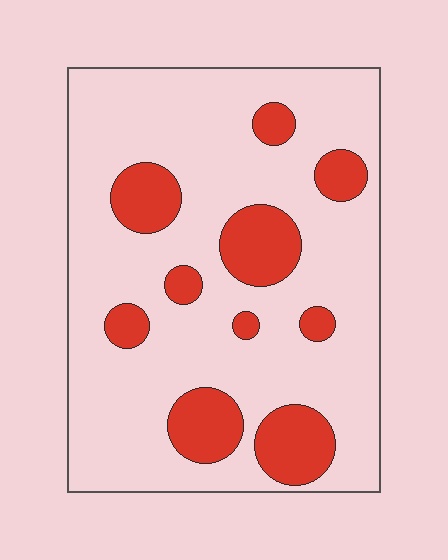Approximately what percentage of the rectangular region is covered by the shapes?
Approximately 20%.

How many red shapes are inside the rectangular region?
10.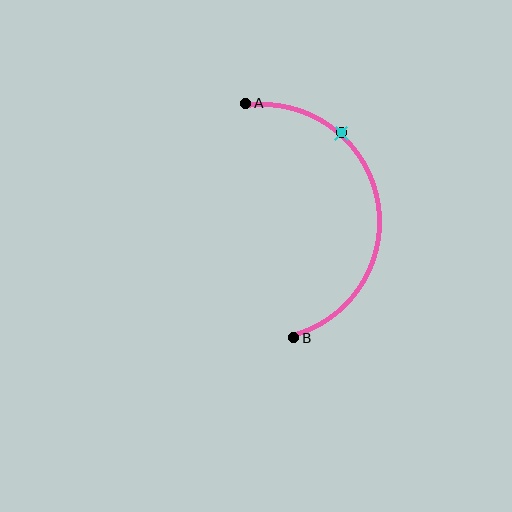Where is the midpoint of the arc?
The arc midpoint is the point on the curve farthest from the straight line joining A and B. It sits to the right of that line.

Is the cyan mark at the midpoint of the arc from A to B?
No. The cyan mark lies on the arc but is closer to endpoint A. The arc midpoint would be at the point on the curve equidistant along the arc from both A and B.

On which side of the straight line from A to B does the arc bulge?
The arc bulges to the right of the straight line connecting A and B.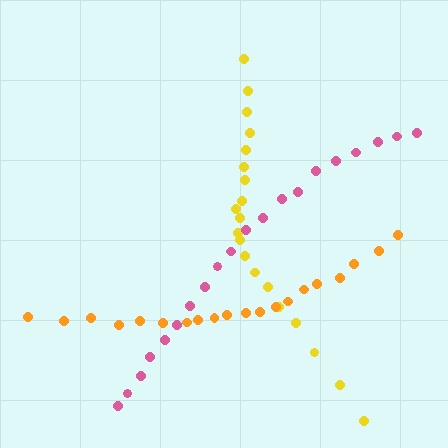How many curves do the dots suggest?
There are 3 distinct paths.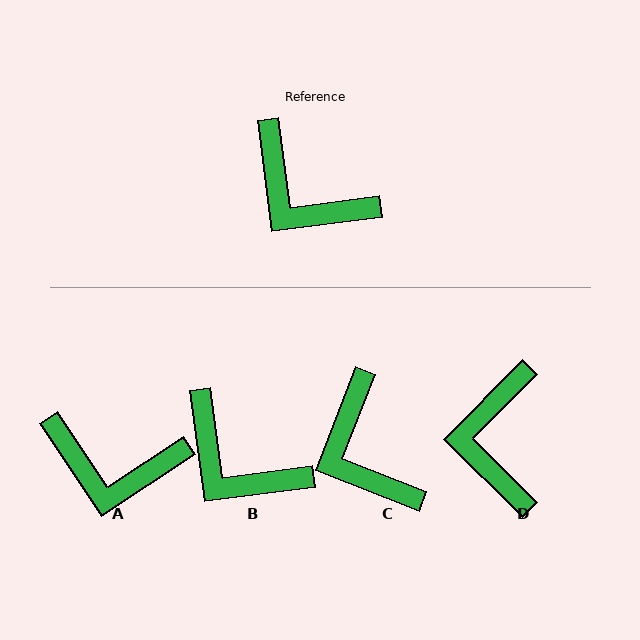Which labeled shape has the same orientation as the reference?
B.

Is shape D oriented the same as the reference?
No, it is off by about 52 degrees.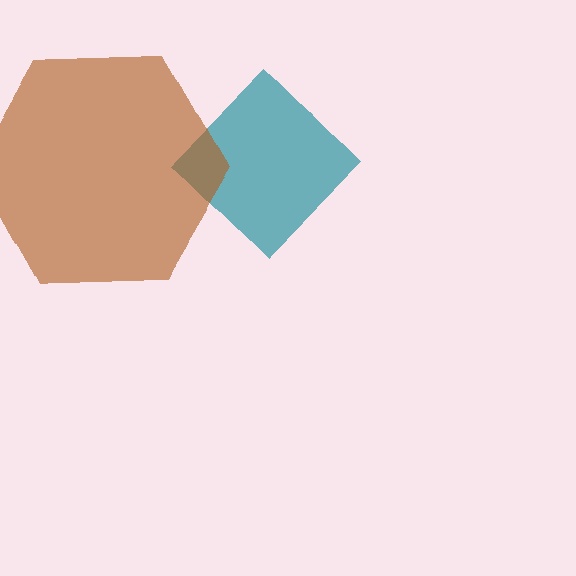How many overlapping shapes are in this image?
There are 2 overlapping shapes in the image.